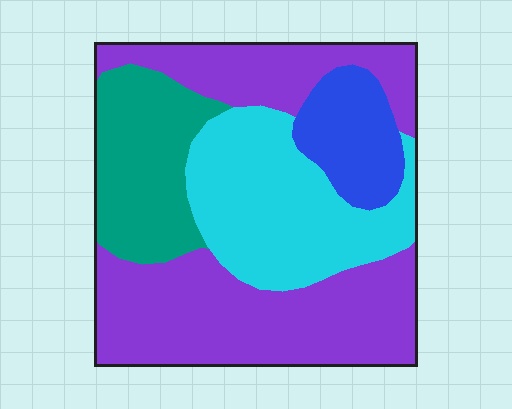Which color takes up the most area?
Purple, at roughly 45%.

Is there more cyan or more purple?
Purple.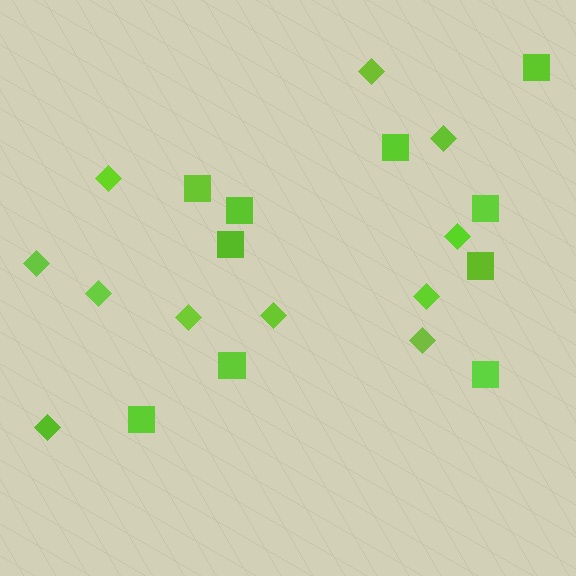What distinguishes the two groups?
There are 2 groups: one group of diamonds (11) and one group of squares (10).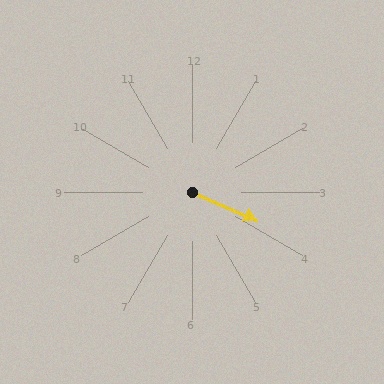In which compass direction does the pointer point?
Southeast.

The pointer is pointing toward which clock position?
Roughly 4 o'clock.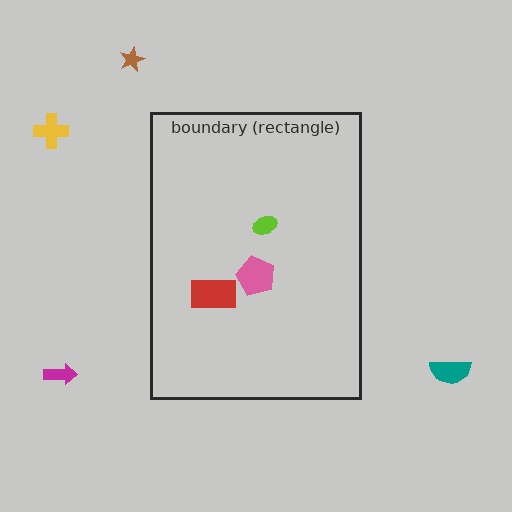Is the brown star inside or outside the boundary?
Outside.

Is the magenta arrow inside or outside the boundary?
Outside.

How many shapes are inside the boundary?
3 inside, 4 outside.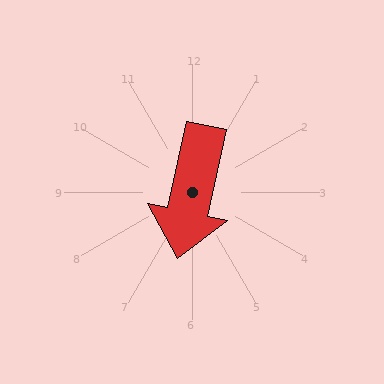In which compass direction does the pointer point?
South.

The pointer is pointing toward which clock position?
Roughly 6 o'clock.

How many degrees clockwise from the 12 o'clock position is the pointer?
Approximately 192 degrees.